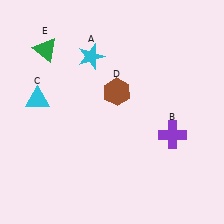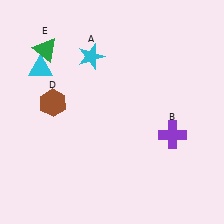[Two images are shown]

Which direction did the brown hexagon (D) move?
The brown hexagon (D) moved left.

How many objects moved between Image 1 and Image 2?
2 objects moved between the two images.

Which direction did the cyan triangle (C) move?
The cyan triangle (C) moved up.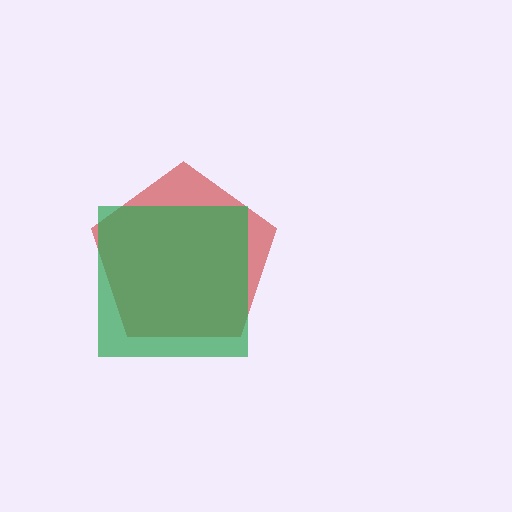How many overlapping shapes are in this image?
There are 2 overlapping shapes in the image.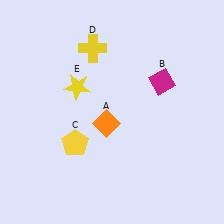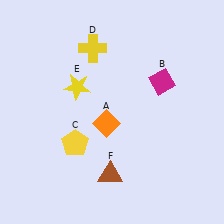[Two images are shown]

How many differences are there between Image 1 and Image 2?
There is 1 difference between the two images.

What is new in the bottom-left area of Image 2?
A brown triangle (F) was added in the bottom-left area of Image 2.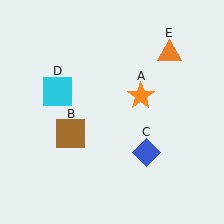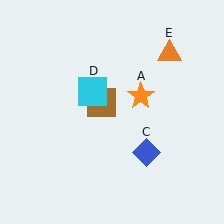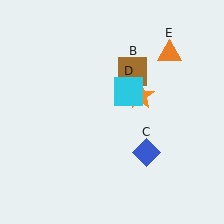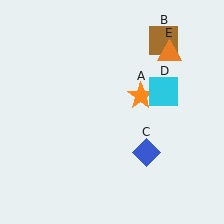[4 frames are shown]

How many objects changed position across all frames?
2 objects changed position: brown square (object B), cyan square (object D).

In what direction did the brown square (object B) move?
The brown square (object B) moved up and to the right.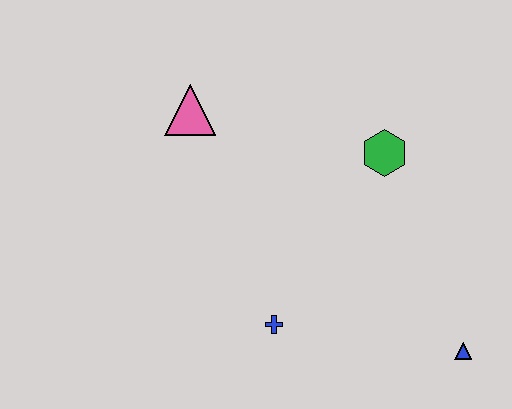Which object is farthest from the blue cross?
The pink triangle is farthest from the blue cross.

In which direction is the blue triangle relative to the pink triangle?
The blue triangle is to the right of the pink triangle.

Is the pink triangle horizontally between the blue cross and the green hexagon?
No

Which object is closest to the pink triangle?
The green hexagon is closest to the pink triangle.